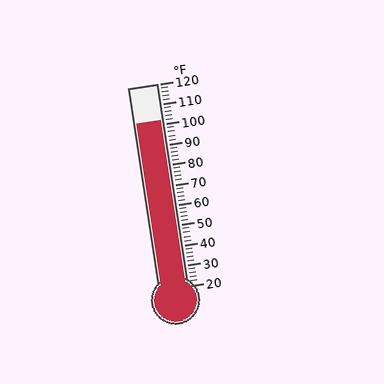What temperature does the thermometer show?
The thermometer shows approximately 102°F.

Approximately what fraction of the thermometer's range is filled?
The thermometer is filled to approximately 80% of its range.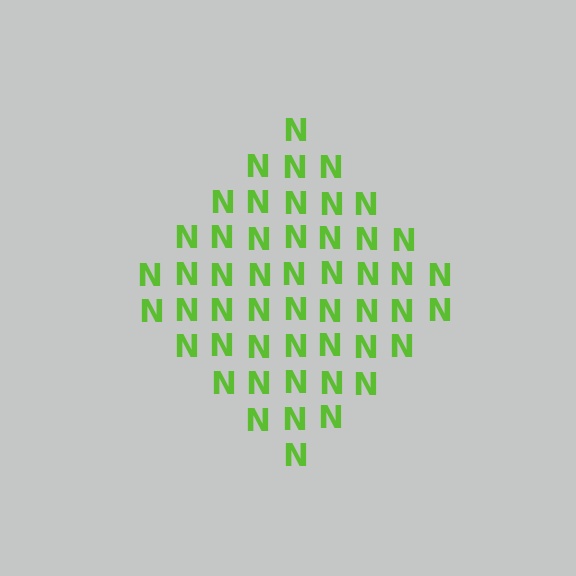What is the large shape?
The large shape is a diamond.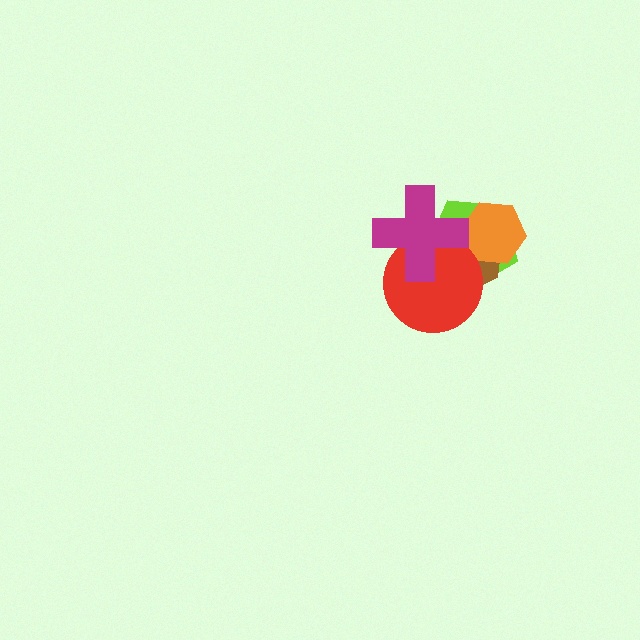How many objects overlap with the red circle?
3 objects overlap with the red circle.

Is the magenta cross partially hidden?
No, no other shape covers it.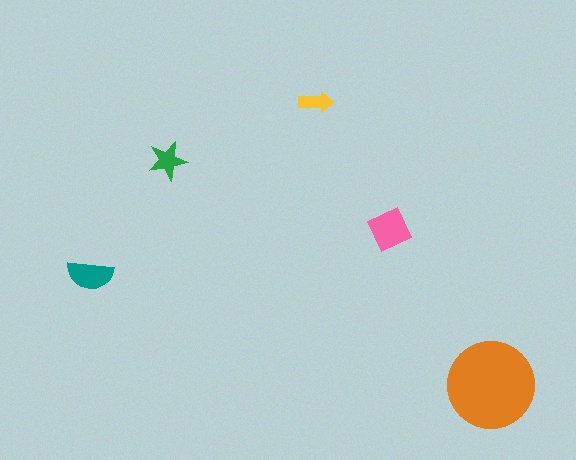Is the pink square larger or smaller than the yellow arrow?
Larger.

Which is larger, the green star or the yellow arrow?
The green star.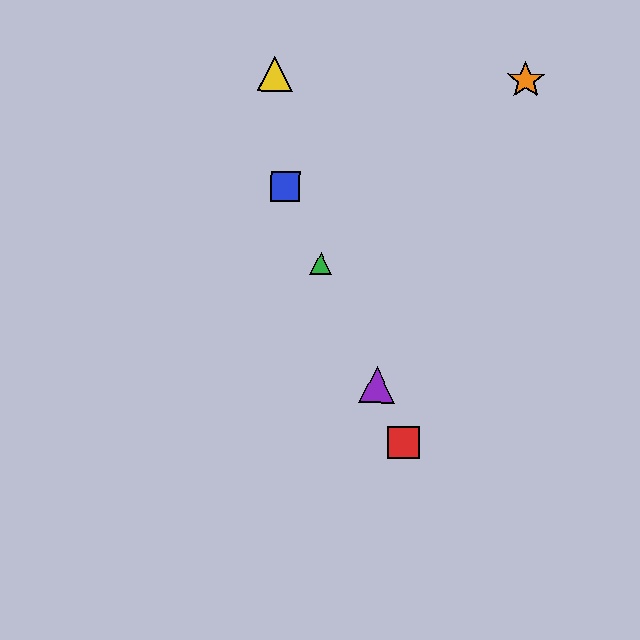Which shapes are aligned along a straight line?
The red square, the blue square, the green triangle, the purple triangle are aligned along a straight line.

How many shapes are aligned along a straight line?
4 shapes (the red square, the blue square, the green triangle, the purple triangle) are aligned along a straight line.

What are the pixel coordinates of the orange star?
The orange star is at (526, 80).